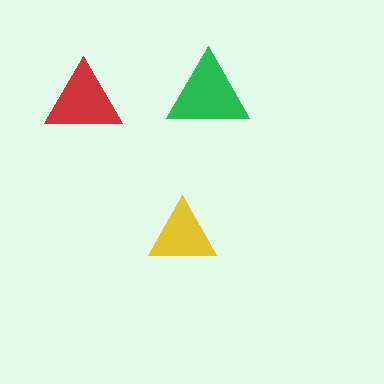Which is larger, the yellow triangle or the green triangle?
The green one.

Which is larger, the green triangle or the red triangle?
The green one.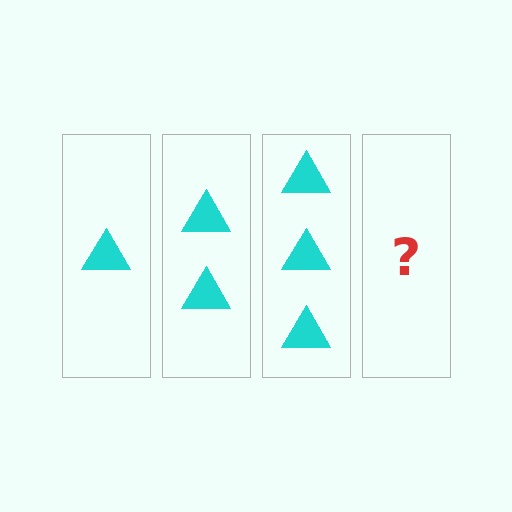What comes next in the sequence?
The next element should be 4 triangles.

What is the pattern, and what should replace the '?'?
The pattern is that each step adds one more triangle. The '?' should be 4 triangles.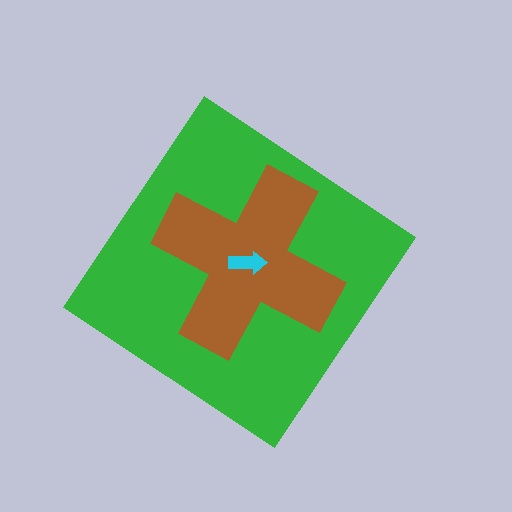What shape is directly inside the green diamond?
The brown cross.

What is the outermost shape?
The green diamond.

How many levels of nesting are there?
3.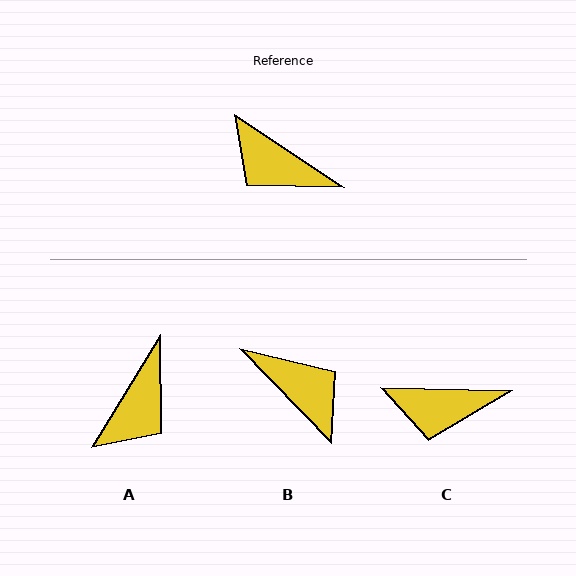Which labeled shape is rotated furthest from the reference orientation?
B, about 167 degrees away.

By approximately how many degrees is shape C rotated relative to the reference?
Approximately 32 degrees counter-clockwise.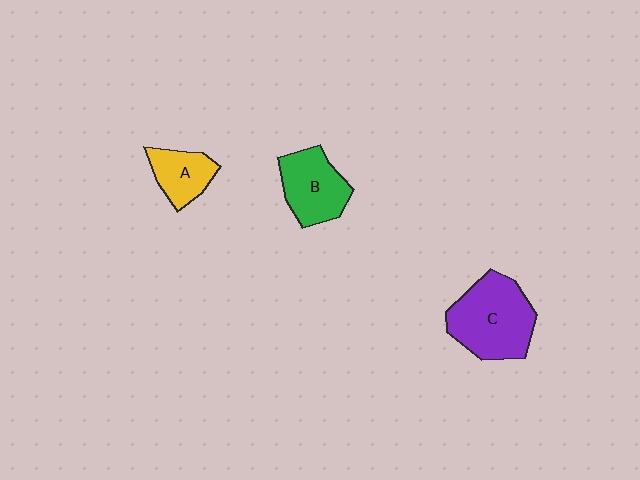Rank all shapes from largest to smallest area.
From largest to smallest: C (purple), B (green), A (yellow).